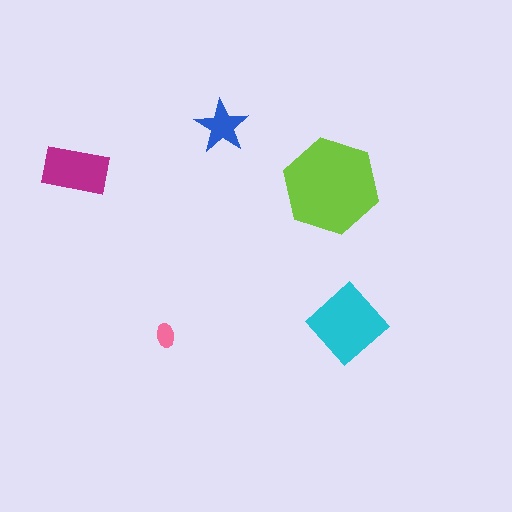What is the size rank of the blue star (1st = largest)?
4th.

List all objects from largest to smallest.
The lime hexagon, the cyan diamond, the magenta rectangle, the blue star, the pink ellipse.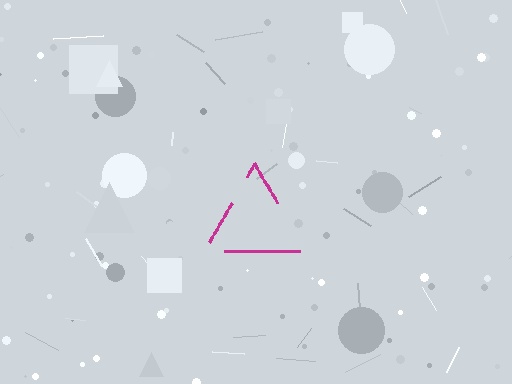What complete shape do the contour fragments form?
The contour fragments form a triangle.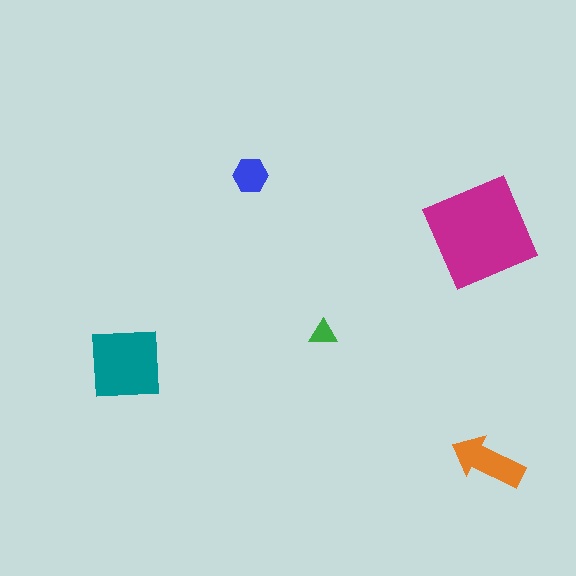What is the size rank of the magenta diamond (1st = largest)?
1st.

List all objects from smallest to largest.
The green triangle, the blue hexagon, the orange arrow, the teal square, the magenta diamond.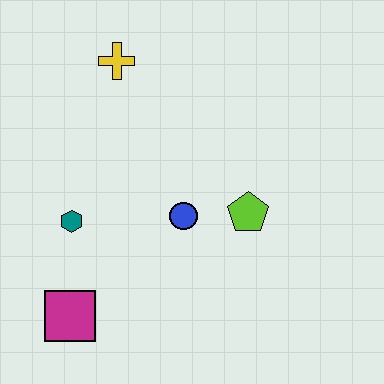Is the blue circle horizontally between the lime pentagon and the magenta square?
Yes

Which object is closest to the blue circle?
The lime pentagon is closest to the blue circle.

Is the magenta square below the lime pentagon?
Yes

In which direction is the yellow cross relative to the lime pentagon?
The yellow cross is above the lime pentagon.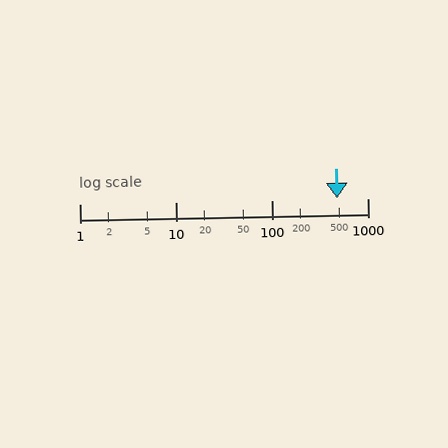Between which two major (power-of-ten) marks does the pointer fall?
The pointer is between 100 and 1000.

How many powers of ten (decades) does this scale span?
The scale spans 3 decades, from 1 to 1000.